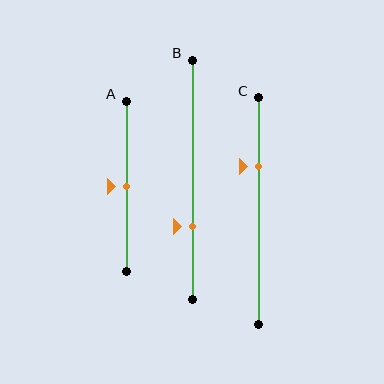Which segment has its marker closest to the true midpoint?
Segment A has its marker closest to the true midpoint.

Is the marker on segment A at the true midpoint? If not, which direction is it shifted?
Yes, the marker on segment A is at the true midpoint.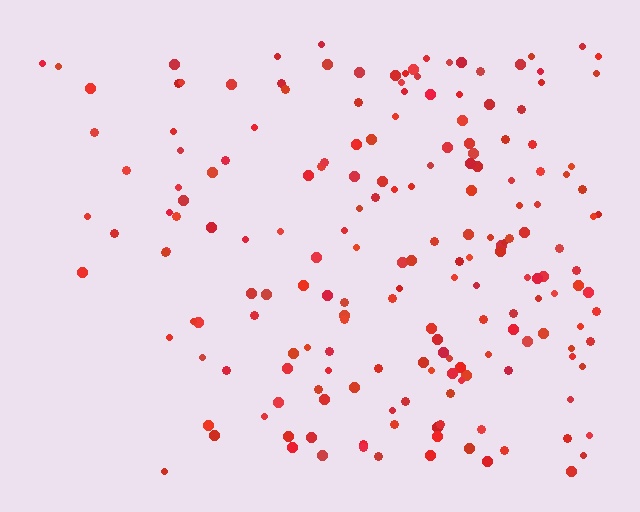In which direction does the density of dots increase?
From left to right, with the right side densest.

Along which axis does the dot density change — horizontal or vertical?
Horizontal.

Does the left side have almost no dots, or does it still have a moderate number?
Still a moderate number, just noticeably fewer than the right.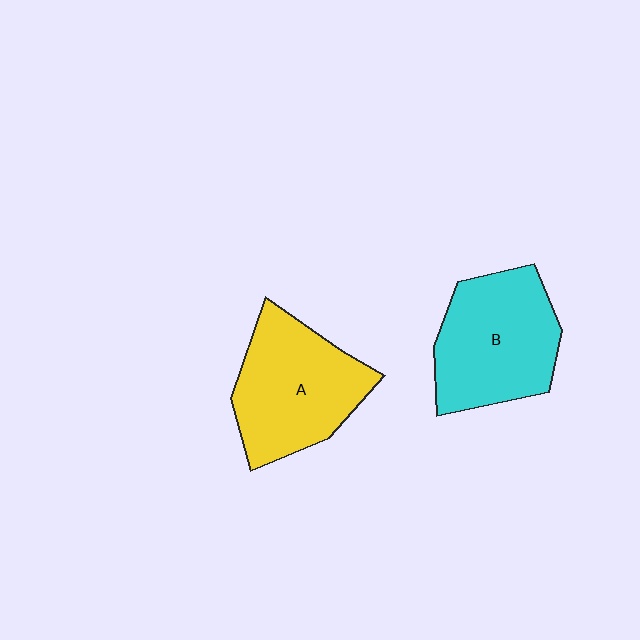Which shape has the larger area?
Shape A (yellow).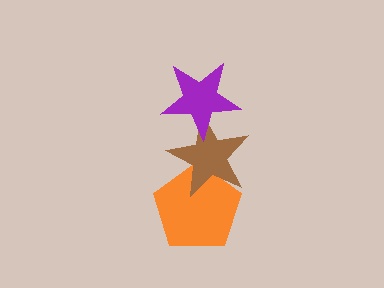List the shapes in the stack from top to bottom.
From top to bottom: the purple star, the brown star, the orange pentagon.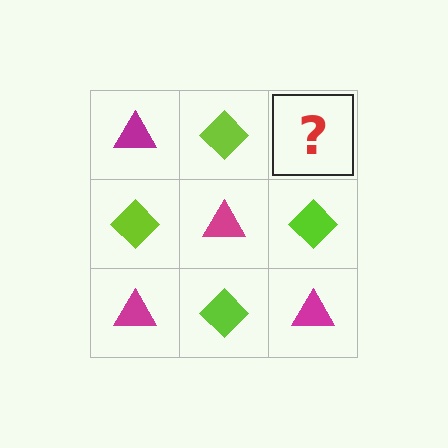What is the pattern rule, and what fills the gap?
The rule is that it alternates magenta triangle and lime diamond in a checkerboard pattern. The gap should be filled with a magenta triangle.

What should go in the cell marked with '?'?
The missing cell should contain a magenta triangle.